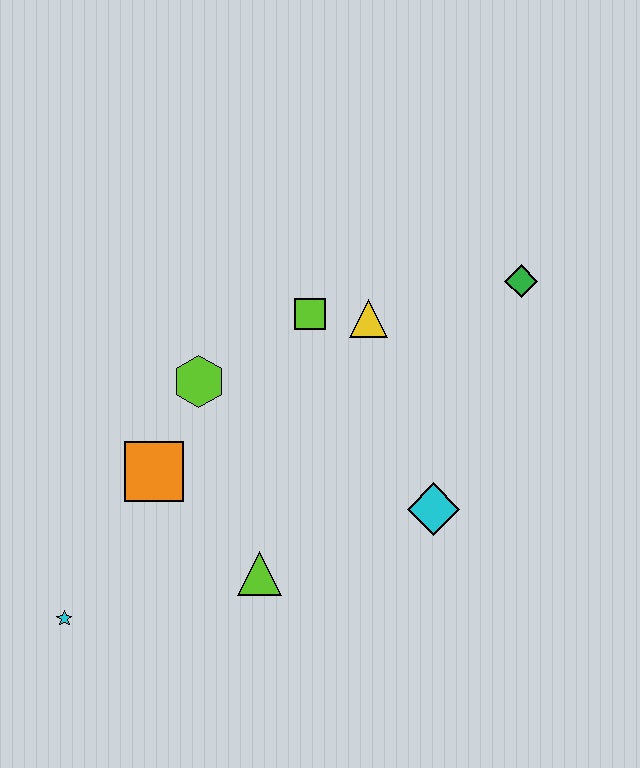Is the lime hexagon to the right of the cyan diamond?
No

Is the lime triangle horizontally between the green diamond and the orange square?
Yes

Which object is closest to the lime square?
The yellow triangle is closest to the lime square.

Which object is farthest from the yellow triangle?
The cyan star is farthest from the yellow triangle.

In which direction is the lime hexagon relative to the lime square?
The lime hexagon is to the left of the lime square.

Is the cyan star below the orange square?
Yes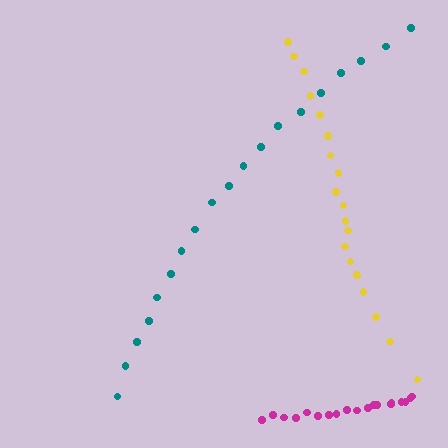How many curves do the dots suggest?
There are 3 distinct paths.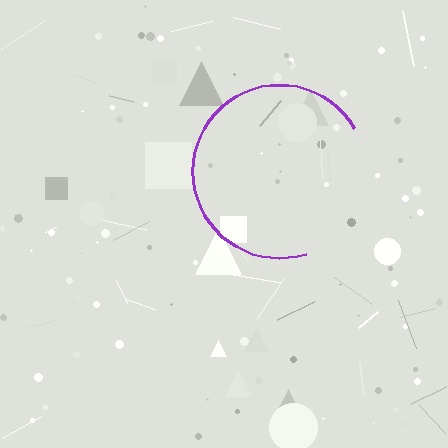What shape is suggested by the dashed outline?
The dashed outline suggests a circle.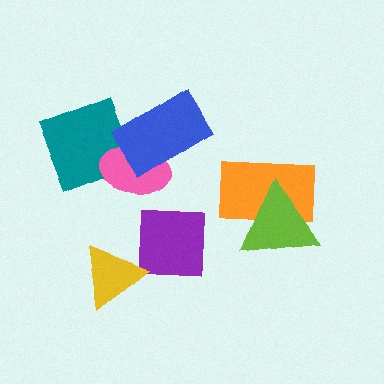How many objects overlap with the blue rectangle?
1 object overlaps with the blue rectangle.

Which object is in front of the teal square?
The pink ellipse is in front of the teal square.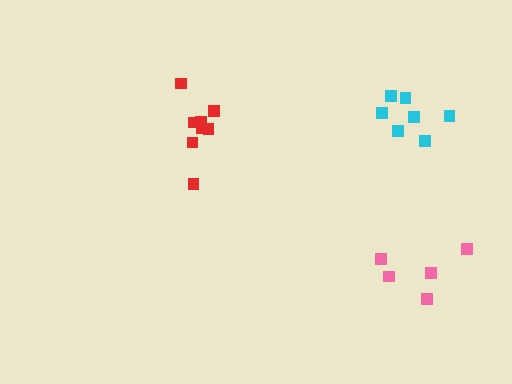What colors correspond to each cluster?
The clusters are colored: red, cyan, pink.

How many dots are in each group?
Group 1: 8 dots, Group 2: 7 dots, Group 3: 5 dots (20 total).